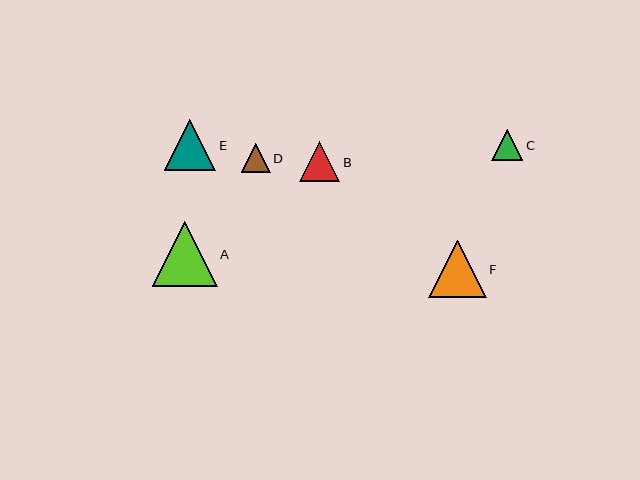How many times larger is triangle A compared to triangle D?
Triangle A is approximately 2.2 times the size of triangle D.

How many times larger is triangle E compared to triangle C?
Triangle E is approximately 1.6 times the size of triangle C.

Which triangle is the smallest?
Triangle D is the smallest with a size of approximately 29 pixels.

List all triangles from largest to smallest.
From largest to smallest: A, F, E, B, C, D.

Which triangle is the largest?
Triangle A is the largest with a size of approximately 64 pixels.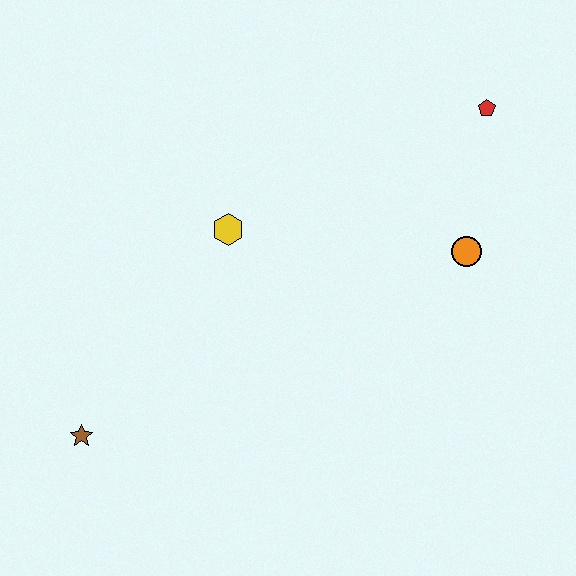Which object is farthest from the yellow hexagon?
The red pentagon is farthest from the yellow hexagon.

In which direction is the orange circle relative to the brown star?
The orange circle is to the right of the brown star.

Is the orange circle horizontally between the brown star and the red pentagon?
Yes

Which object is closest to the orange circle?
The red pentagon is closest to the orange circle.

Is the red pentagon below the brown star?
No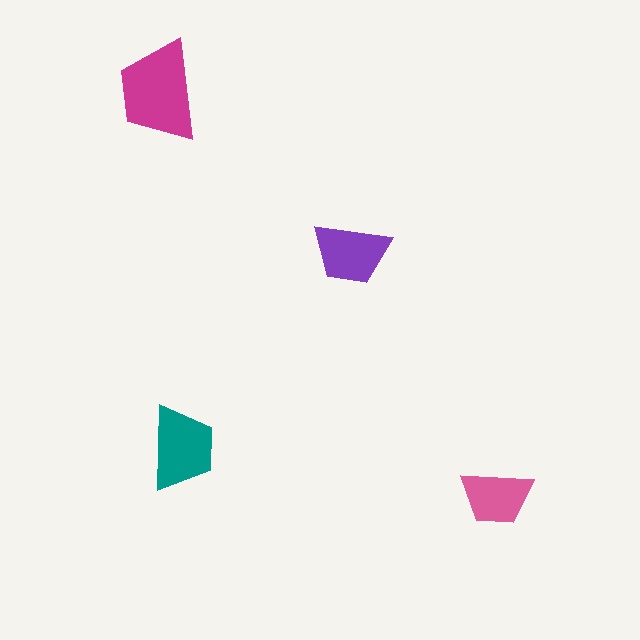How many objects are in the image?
There are 4 objects in the image.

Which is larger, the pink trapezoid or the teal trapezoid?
The teal one.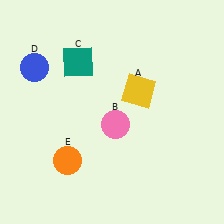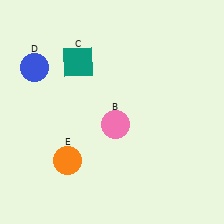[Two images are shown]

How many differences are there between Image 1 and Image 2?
There is 1 difference between the two images.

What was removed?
The yellow square (A) was removed in Image 2.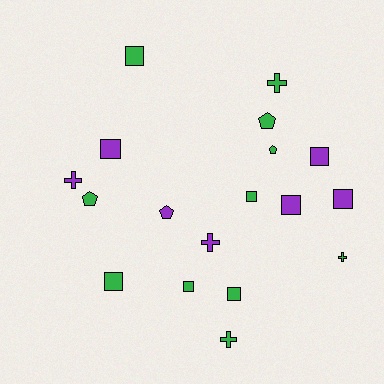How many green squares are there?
There are 5 green squares.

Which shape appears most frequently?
Square, with 9 objects.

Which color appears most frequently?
Green, with 11 objects.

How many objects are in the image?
There are 18 objects.